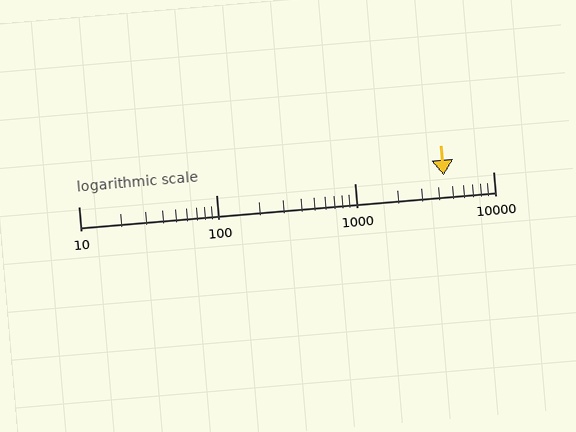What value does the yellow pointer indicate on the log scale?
The pointer indicates approximately 4400.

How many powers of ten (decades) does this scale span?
The scale spans 3 decades, from 10 to 10000.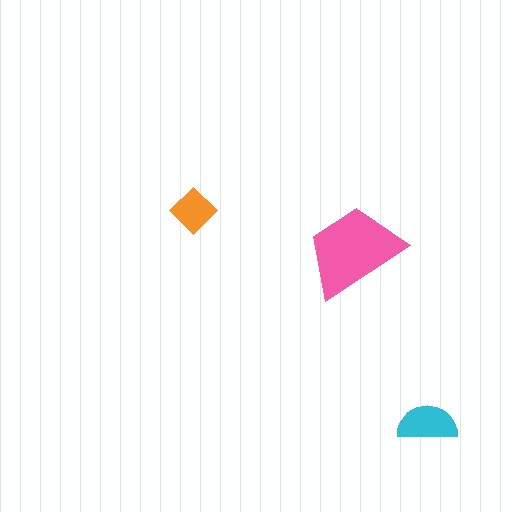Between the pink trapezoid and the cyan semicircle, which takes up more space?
The pink trapezoid.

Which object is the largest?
The pink trapezoid.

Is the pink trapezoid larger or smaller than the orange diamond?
Larger.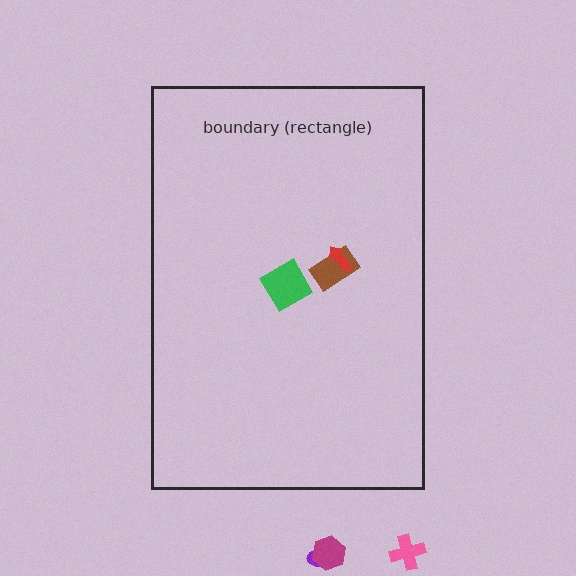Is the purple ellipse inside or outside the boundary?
Outside.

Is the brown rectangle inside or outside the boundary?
Inside.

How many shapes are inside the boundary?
3 inside, 3 outside.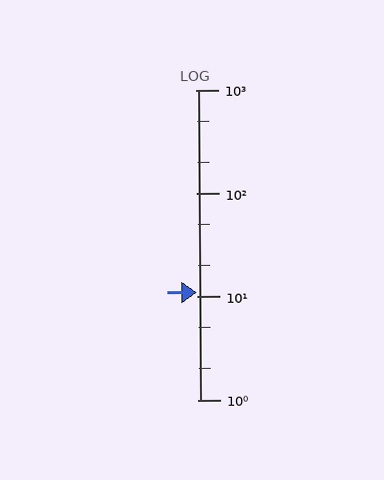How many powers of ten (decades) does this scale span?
The scale spans 3 decades, from 1 to 1000.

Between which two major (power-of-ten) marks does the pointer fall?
The pointer is between 10 and 100.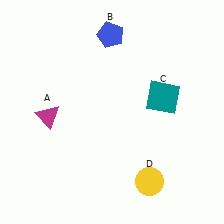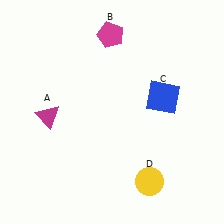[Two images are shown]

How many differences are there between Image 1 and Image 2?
There are 2 differences between the two images.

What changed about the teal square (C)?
In Image 1, C is teal. In Image 2, it changed to blue.